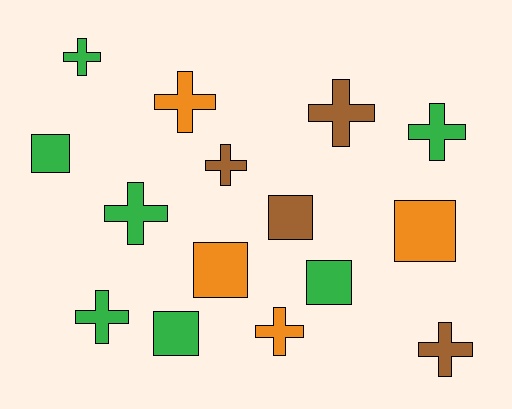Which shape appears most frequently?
Cross, with 9 objects.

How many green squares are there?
There are 3 green squares.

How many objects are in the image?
There are 15 objects.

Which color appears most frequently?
Green, with 7 objects.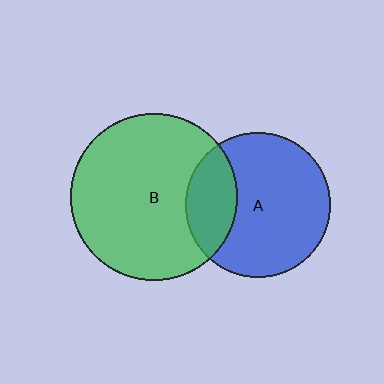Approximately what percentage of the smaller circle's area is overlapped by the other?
Approximately 25%.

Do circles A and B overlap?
Yes.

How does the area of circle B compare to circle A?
Approximately 1.3 times.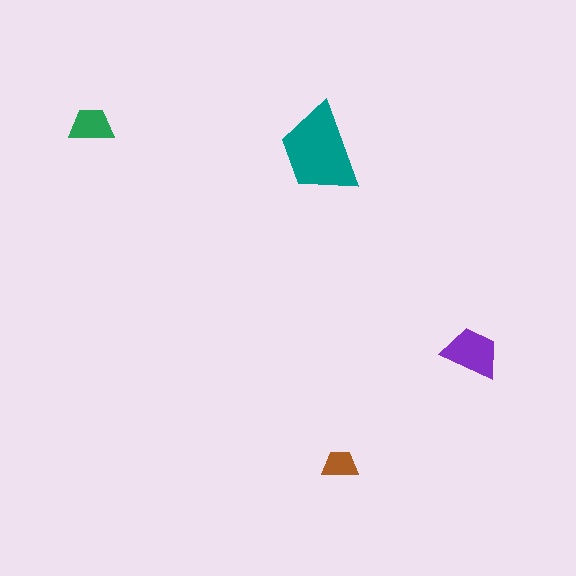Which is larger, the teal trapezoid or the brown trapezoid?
The teal one.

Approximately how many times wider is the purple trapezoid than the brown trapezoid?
About 1.5 times wider.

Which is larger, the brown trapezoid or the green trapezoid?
The green one.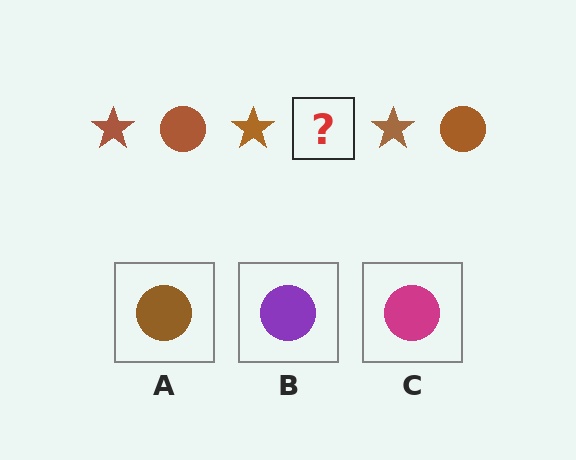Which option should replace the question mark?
Option A.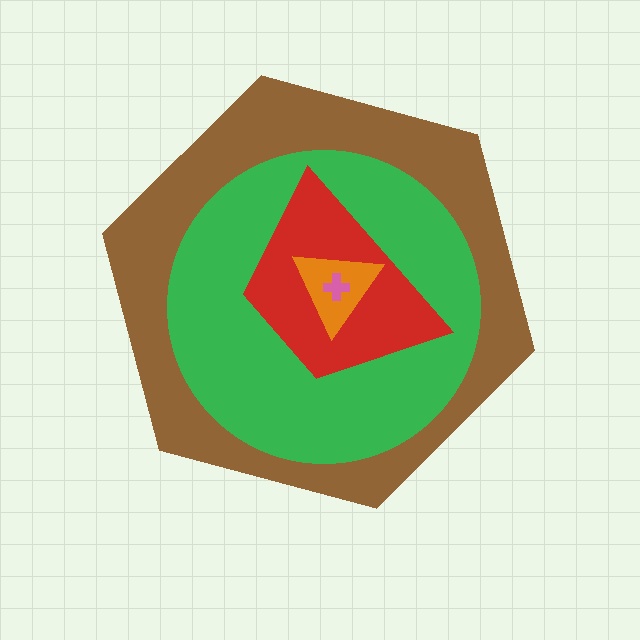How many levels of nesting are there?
5.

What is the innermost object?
The pink cross.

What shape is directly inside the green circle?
The red trapezoid.